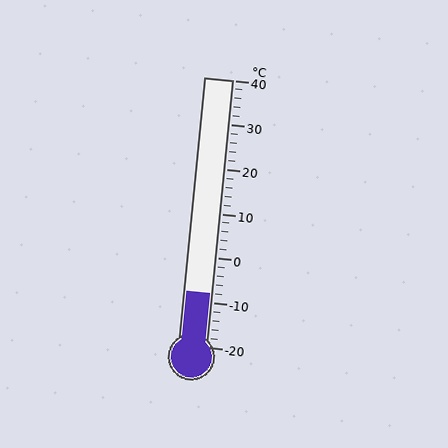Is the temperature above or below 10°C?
The temperature is below 10°C.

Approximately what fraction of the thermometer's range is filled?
The thermometer is filled to approximately 20% of its range.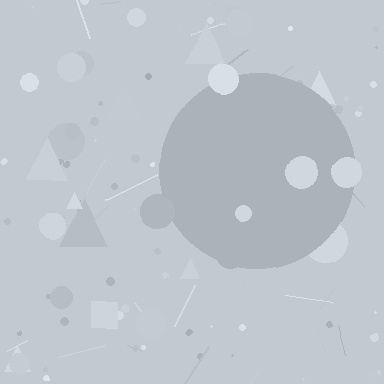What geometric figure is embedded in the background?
A circle is embedded in the background.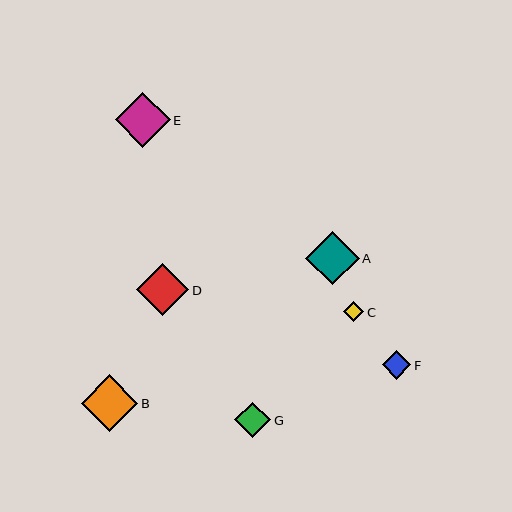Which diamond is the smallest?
Diamond C is the smallest with a size of approximately 20 pixels.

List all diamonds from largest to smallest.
From largest to smallest: B, E, A, D, G, F, C.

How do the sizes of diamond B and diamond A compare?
Diamond B and diamond A are approximately the same size.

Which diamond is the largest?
Diamond B is the largest with a size of approximately 57 pixels.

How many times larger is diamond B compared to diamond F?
Diamond B is approximately 2.0 times the size of diamond F.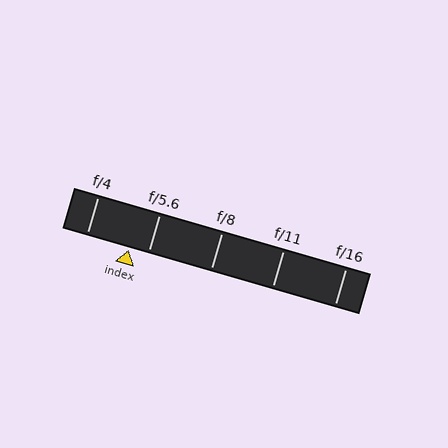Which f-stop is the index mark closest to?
The index mark is closest to f/5.6.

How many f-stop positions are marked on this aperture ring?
There are 5 f-stop positions marked.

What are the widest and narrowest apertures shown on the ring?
The widest aperture shown is f/4 and the narrowest is f/16.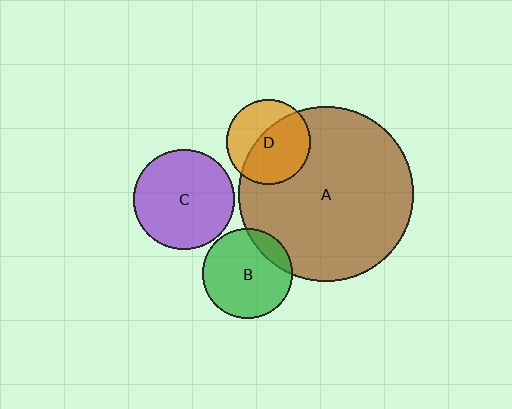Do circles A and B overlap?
Yes.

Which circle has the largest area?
Circle A (brown).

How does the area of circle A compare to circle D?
Approximately 4.3 times.